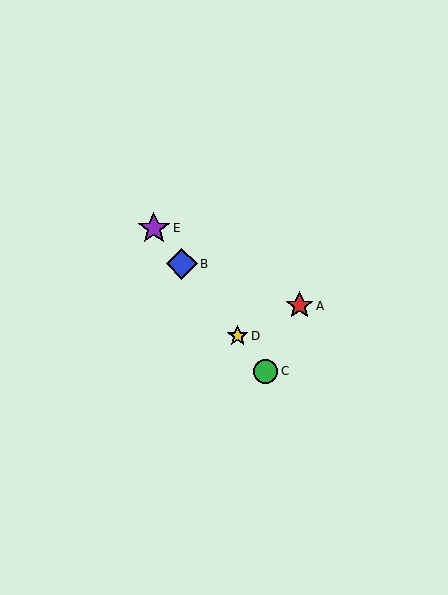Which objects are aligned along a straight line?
Objects B, C, D, E are aligned along a straight line.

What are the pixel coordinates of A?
Object A is at (299, 306).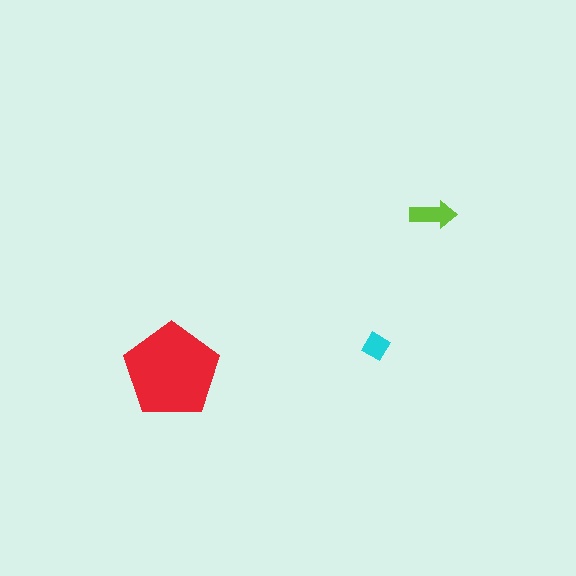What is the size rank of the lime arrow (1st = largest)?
2nd.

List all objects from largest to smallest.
The red pentagon, the lime arrow, the cyan diamond.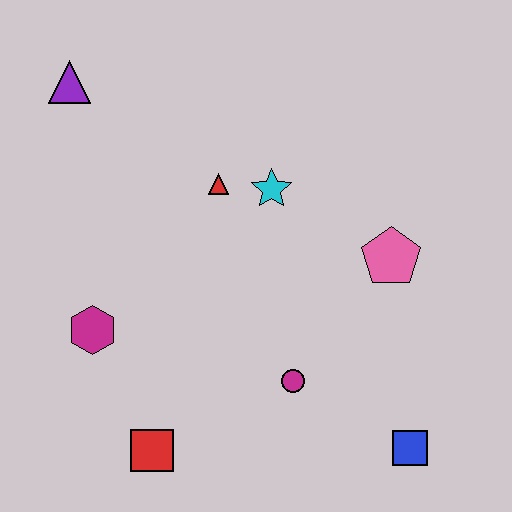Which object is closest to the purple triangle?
The red triangle is closest to the purple triangle.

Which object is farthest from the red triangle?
The blue square is farthest from the red triangle.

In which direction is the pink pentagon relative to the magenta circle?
The pink pentagon is above the magenta circle.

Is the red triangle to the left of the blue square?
Yes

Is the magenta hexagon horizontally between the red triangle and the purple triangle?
Yes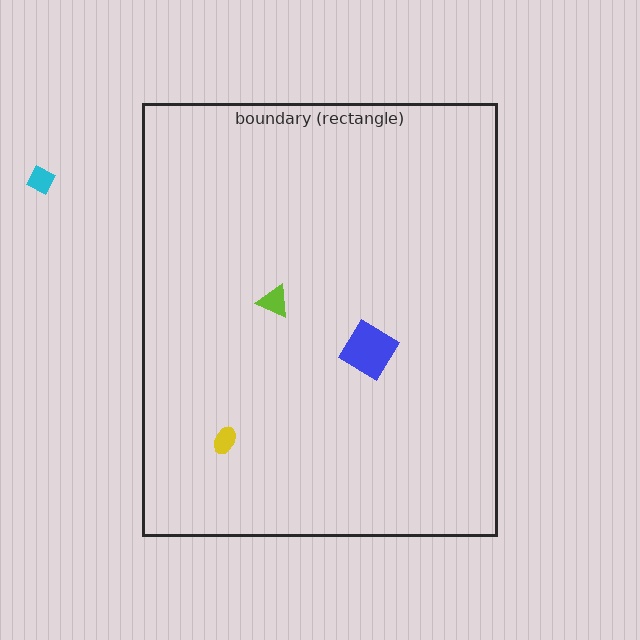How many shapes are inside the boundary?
3 inside, 1 outside.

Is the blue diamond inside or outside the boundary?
Inside.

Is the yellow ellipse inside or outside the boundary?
Inside.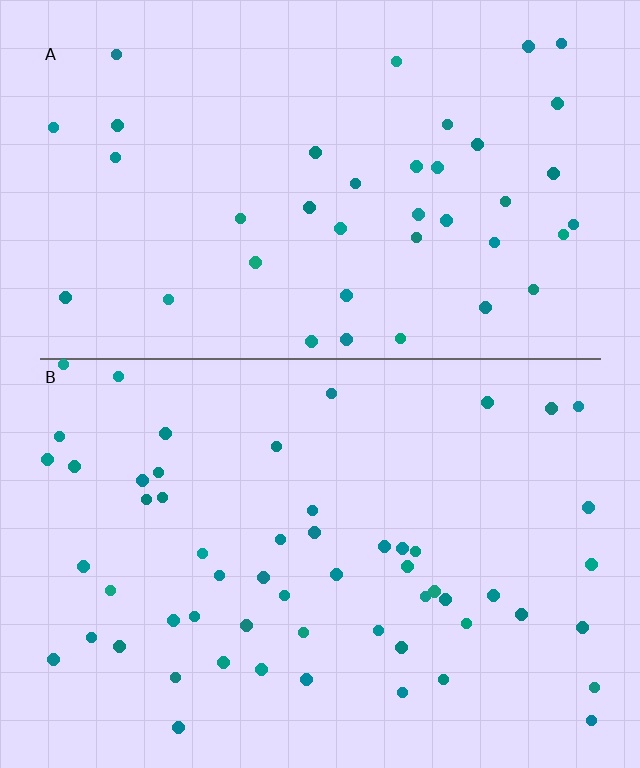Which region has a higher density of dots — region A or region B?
B (the bottom).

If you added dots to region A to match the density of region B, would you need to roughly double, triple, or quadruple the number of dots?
Approximately double.